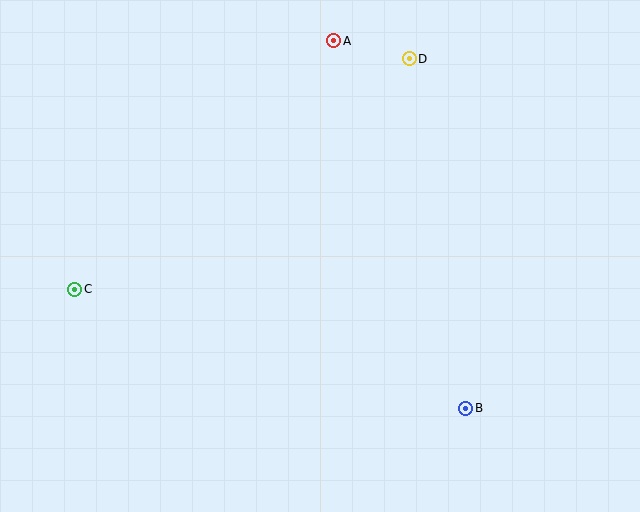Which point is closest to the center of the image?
Point B at (466, 408) is closest to the center.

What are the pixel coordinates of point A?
Point A is at (334, 41).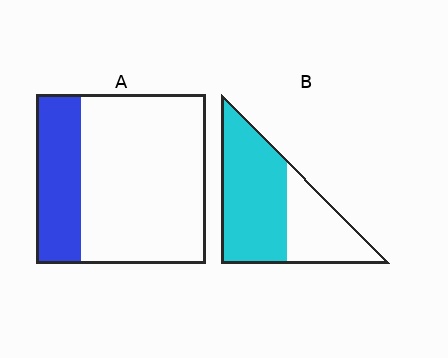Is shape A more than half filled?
No.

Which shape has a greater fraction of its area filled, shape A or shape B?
Shape B.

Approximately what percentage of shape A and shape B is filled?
A is approximately 25% and B is approximately 65%.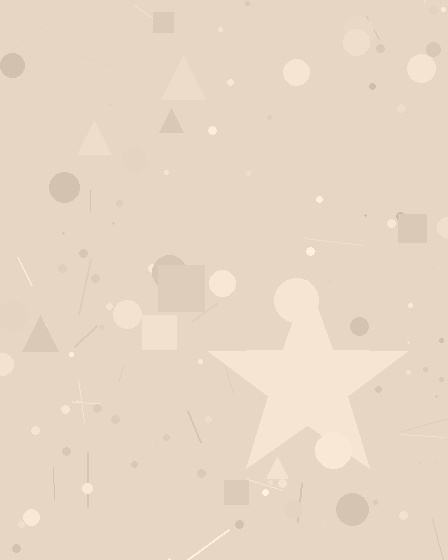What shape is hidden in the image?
A star is hidden in the image.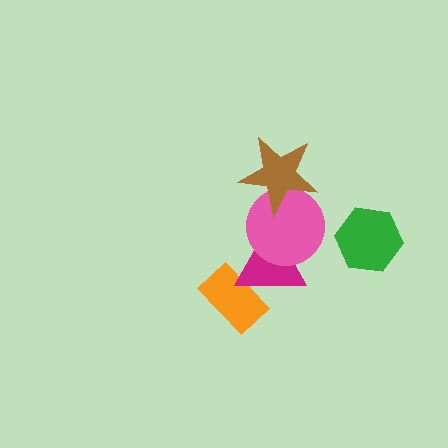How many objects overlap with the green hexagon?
0 objects overlap with the green hexagon.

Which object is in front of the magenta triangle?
The pink circle is in front of the magenta triangle.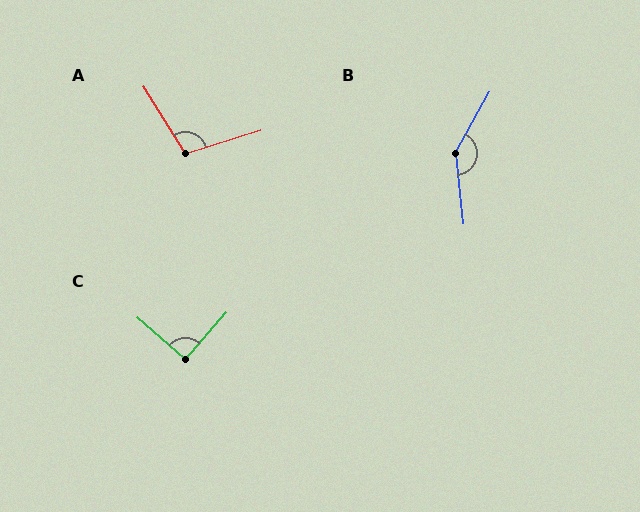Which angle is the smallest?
C, at approximately 89 degrees.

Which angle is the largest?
B, at approximately 144 degrees.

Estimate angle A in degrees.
Approximately 105 degrees.